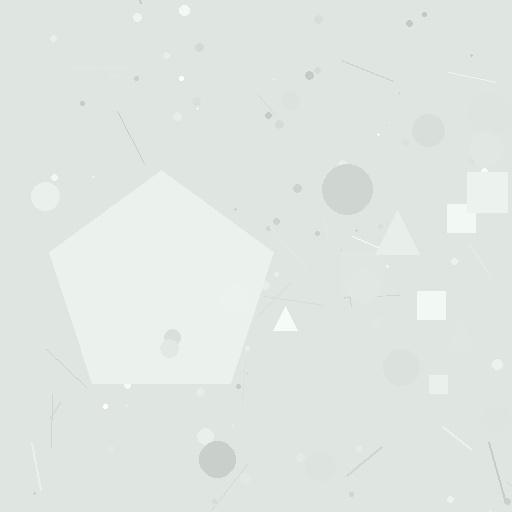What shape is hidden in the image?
A pentagon is hidden in the image.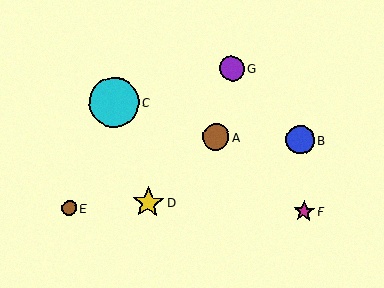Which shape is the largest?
The cyan circle (labeled C) is the largest.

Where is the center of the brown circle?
The center of the brown circle is at (216, 137).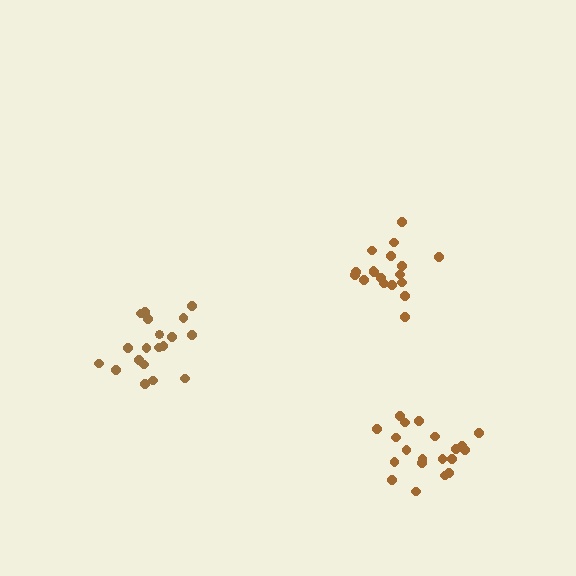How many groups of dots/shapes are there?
There are 3 groups.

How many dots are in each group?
Group 1: 18 dots, Group 2: 19 dots, Group 3: 20 dots (57 total).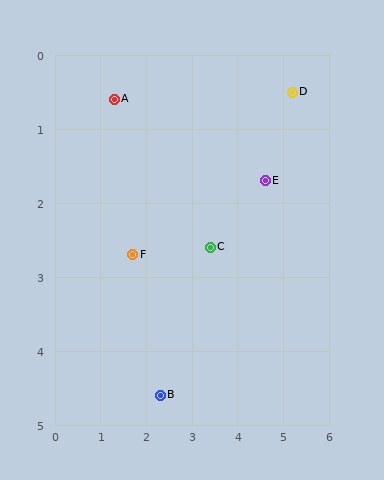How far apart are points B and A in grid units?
Points B and A are about 4.1 grid units apart.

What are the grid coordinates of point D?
Point D is at approximately (5.2, 0.5).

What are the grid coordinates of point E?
Point E is at approximately (4.6, 1.7).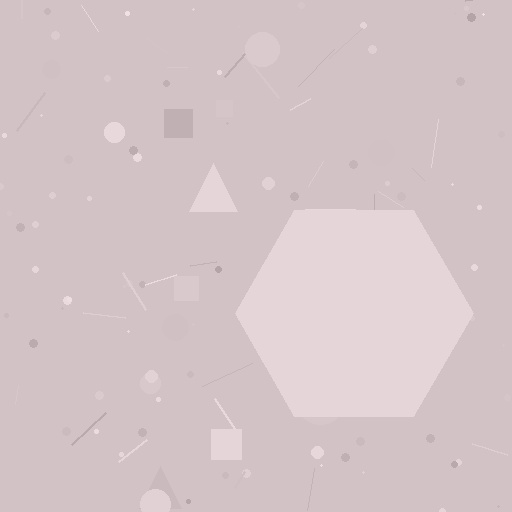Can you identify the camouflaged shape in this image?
The camouflaged shape is a hexagon.